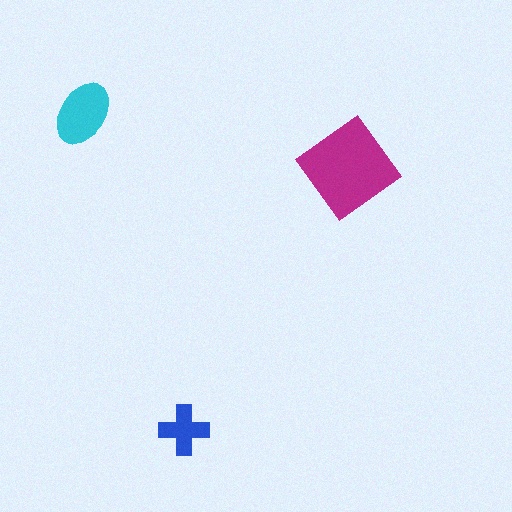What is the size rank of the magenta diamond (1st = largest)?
1st.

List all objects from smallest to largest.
The blue cross, the cyan ellipse, the magenta diamond.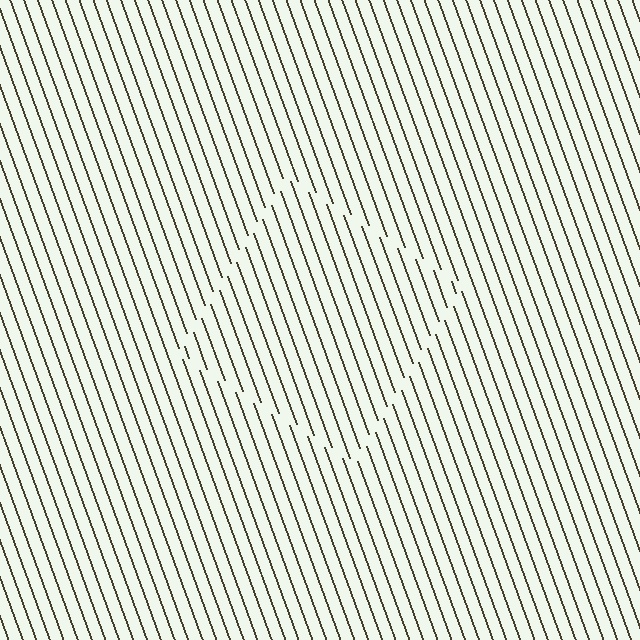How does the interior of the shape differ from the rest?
The interior of the shape contains the same grating, shifted by half a period — the contour is defined by the phase discontinuity where line-ends from the inner and outer gratings abut.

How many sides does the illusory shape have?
4 sides — the line-ends trace a square.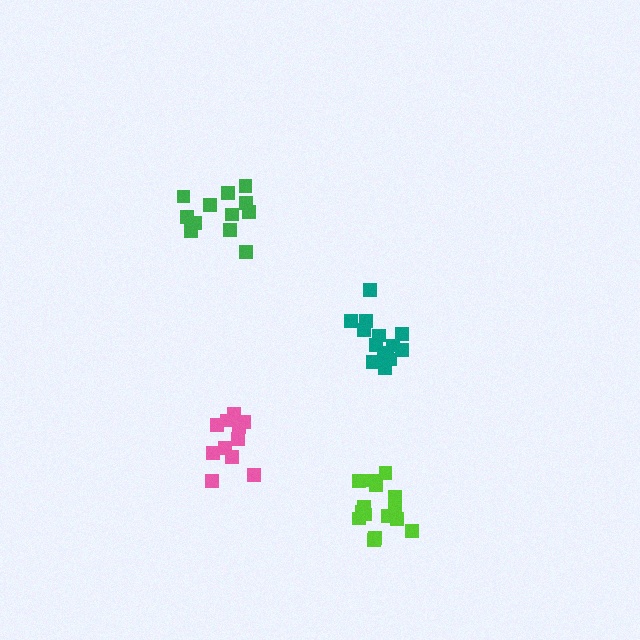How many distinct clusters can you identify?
There are 4 distinct clusters.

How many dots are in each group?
Group 1: 15 dots, Group 2: 15 dots, Group 3: 11 dots, Group 4: 12 dots (53 total).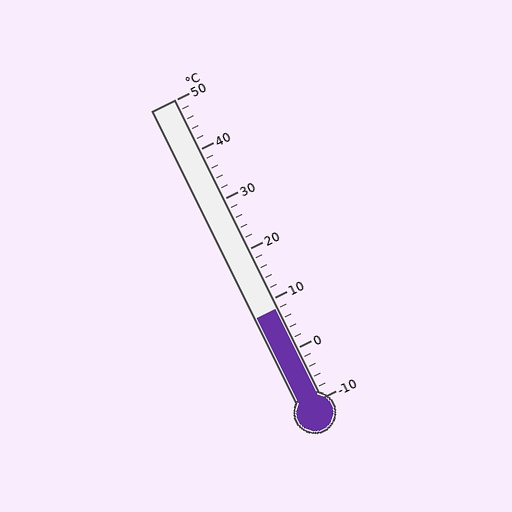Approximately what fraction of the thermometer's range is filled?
The thermometer is filled to approximately 30% of its range.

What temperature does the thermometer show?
The thermometer shows approximately 8°C.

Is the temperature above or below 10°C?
The temperature is below 10°C.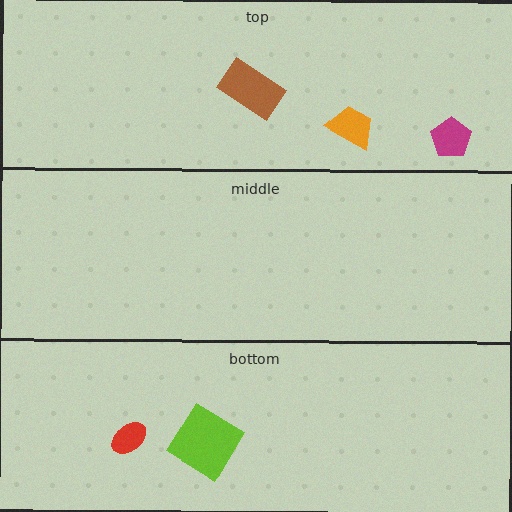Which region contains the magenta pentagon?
The top region.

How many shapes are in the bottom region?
2.